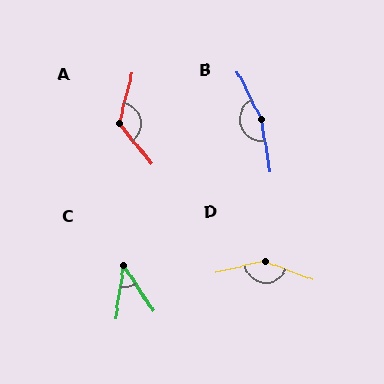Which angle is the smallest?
C, at approximately 41 degrees.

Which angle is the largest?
B, at approximately 164 degrees.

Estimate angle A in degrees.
Approximately 128 degrees.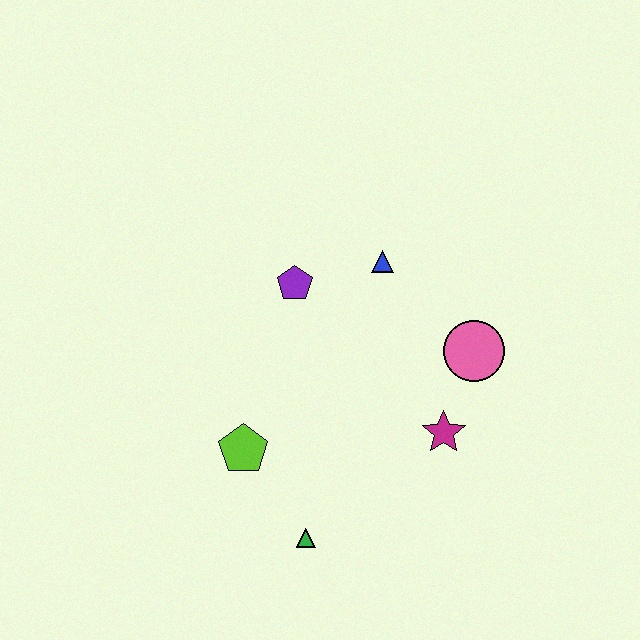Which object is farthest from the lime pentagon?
The pink circle is farthest from the lime pentagon.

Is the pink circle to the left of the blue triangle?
No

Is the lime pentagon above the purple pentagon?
No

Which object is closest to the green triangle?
The lime pentagon is closest to the green triangle.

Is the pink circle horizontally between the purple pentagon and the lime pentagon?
No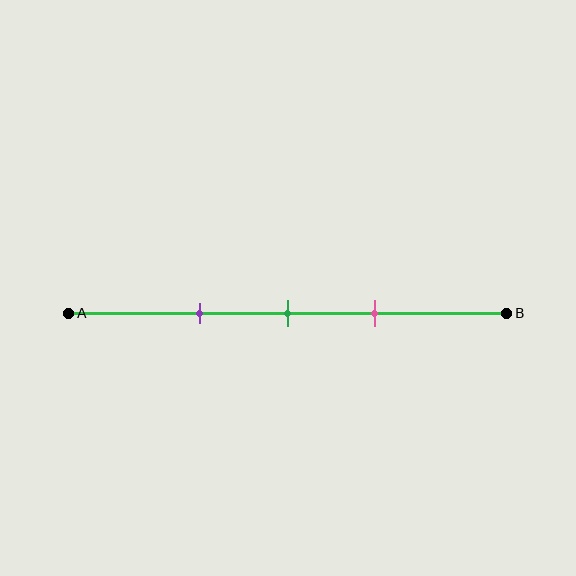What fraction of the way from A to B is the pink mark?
The pink mark is approximately 70% (0.7) of the way from A to B.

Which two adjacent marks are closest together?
The green and pink marks are the closest adjacent pair.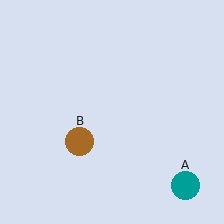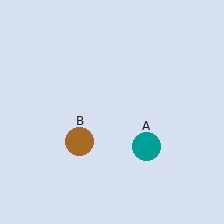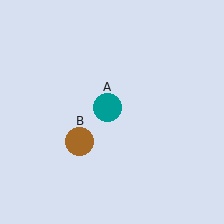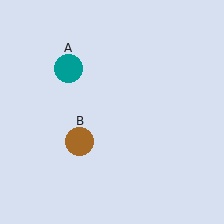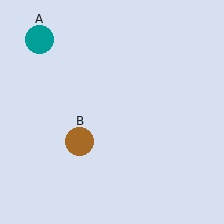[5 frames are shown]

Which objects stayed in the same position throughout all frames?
Brown circle (object B) remained stationary.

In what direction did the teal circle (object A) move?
The teal circle (object A) moved up and to the left.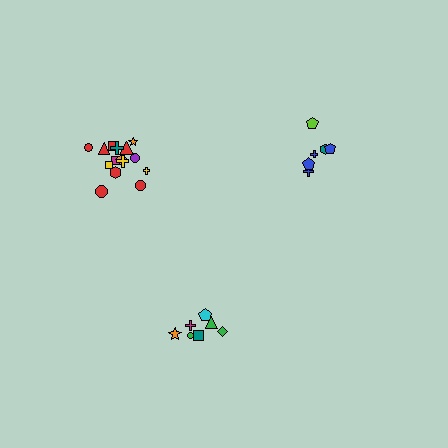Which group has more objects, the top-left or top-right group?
The top-left group.